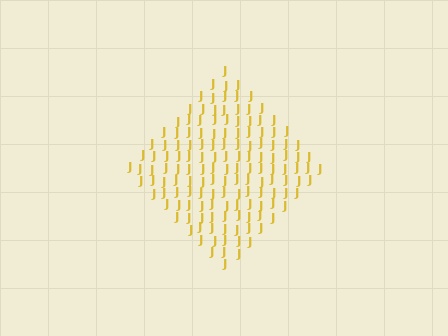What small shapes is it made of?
It is made of small letter J's.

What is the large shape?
The large shape is a diamond.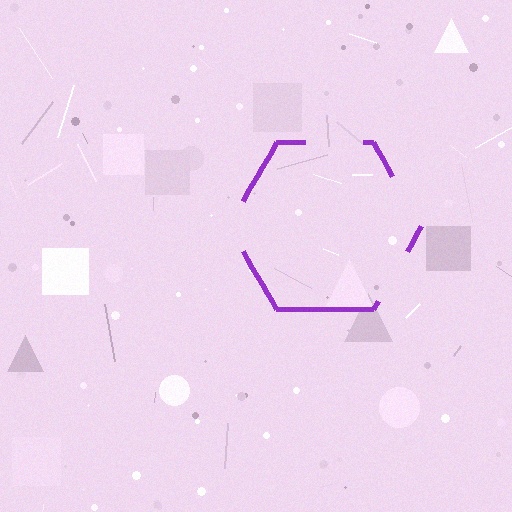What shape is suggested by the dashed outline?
The dashed outline suggests a hexagon.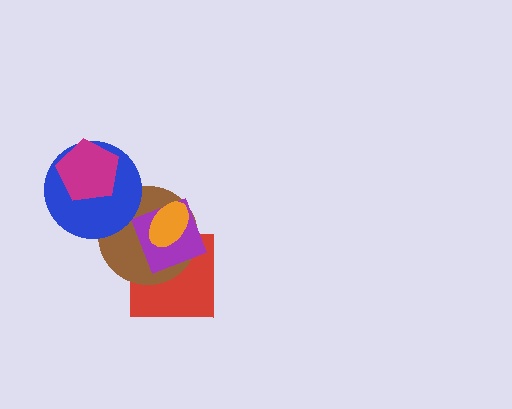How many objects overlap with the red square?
3 objects overlap with the red square.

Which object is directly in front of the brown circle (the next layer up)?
The purple diamond is directly in front of the brown circle.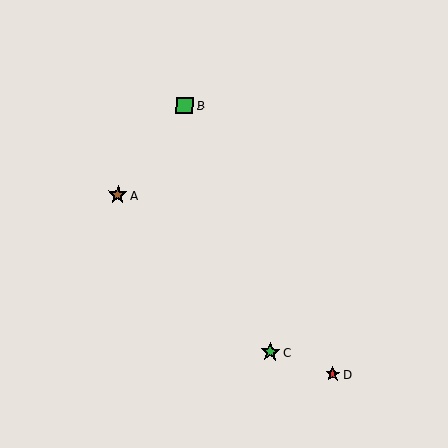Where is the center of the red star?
The center of the red star is at (333, 374).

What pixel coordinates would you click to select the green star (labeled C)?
Click at (270, 352) to select the green star C.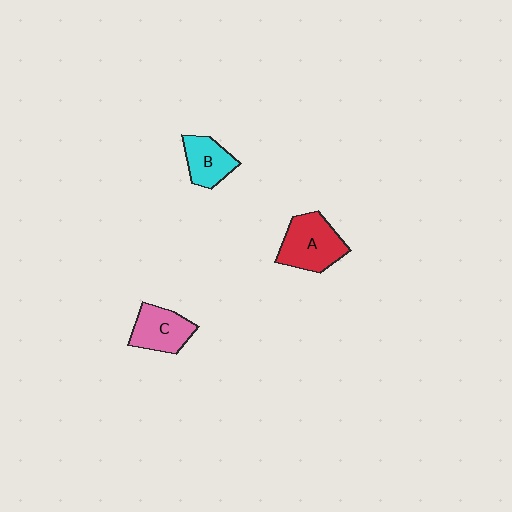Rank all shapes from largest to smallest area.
From largest to smallest: A (red), C (pink), B (cyan).